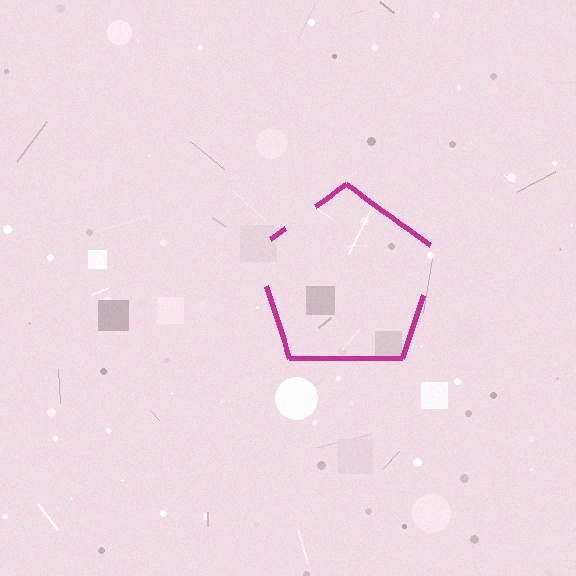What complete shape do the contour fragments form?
The contour fragments form a pentagon.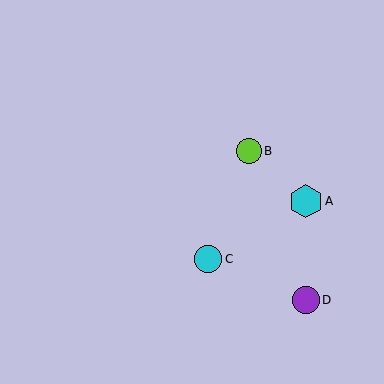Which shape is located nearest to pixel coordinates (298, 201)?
The cyan hexagon (labeled A) at (306, 201) is nearest to that location.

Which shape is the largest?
The cyan hexagon (labeled A) is the largest.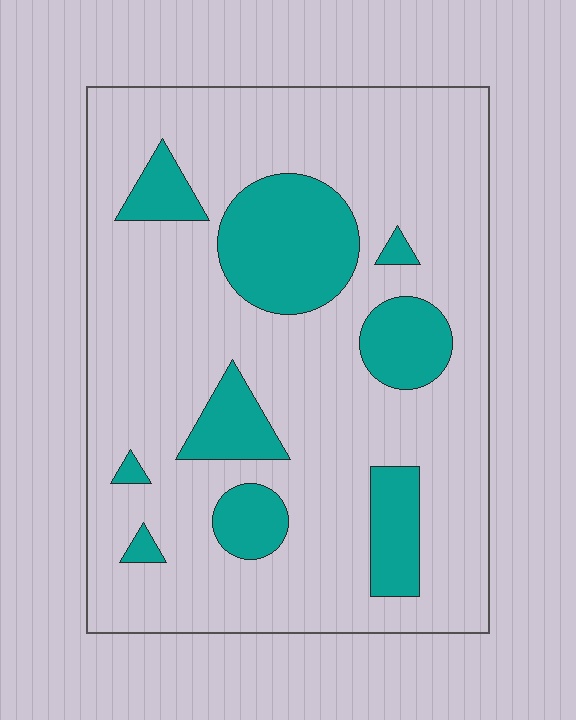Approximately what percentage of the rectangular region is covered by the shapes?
Approximately 20%.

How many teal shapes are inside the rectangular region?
9.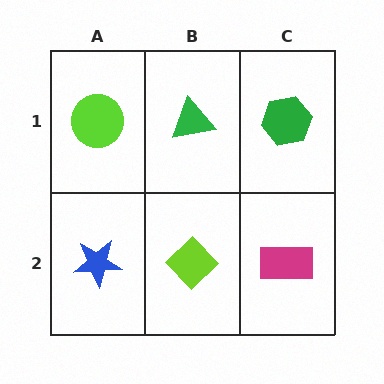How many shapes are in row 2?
3 shapes.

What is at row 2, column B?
A lime diamond.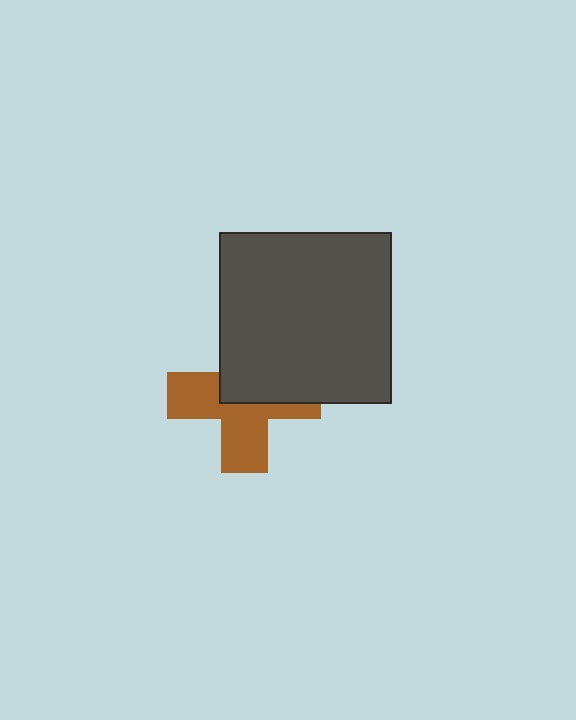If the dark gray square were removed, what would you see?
You would see the complete brown cross.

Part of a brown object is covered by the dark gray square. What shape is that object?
It is a cross.